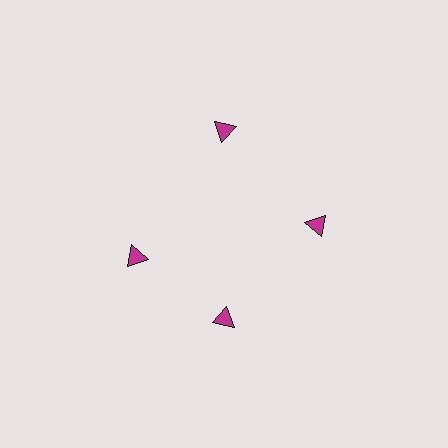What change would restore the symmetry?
The symmetry would be restored by rotating it back into even spacing with its neighbors so that all 4 triangles sit at equal angles and equal distance from the center.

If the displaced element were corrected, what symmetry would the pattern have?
It would have 4-fold rotational symmetry — the pattern would map onto itself every 90 degrees.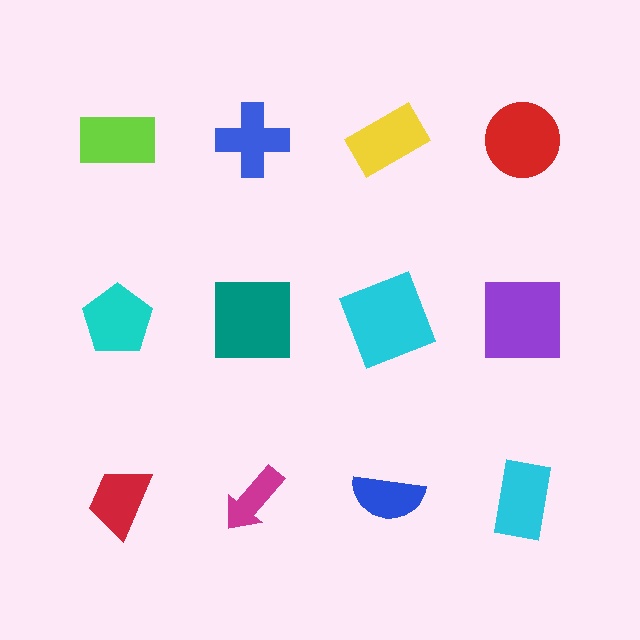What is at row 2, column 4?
A purple square.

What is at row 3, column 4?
A cyan rectangle.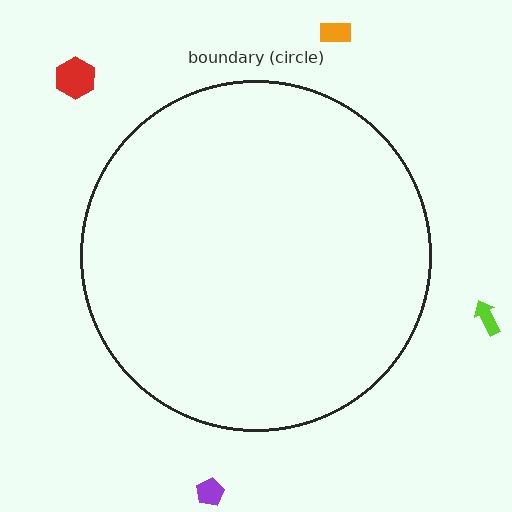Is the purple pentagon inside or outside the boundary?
Outside.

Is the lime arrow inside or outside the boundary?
Outside.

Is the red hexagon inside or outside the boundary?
Outside.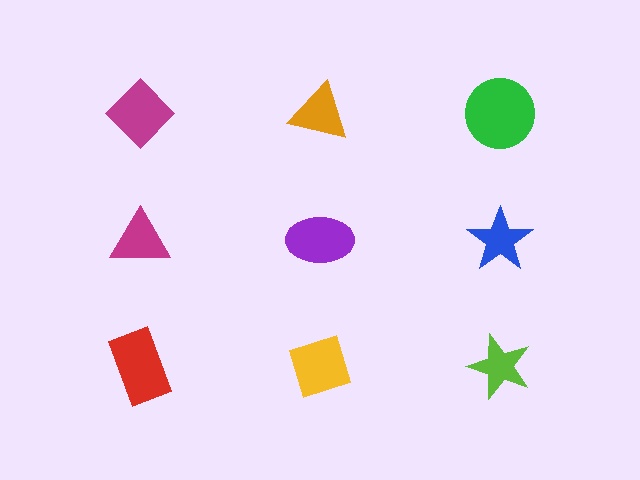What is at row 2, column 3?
A blue star.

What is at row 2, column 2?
A purple ellipse.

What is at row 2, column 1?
A magenta triangle.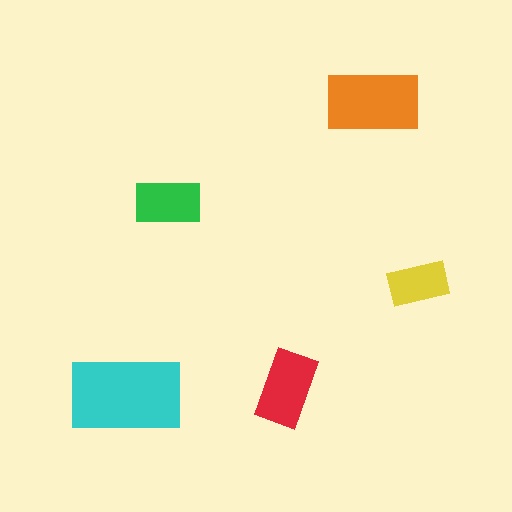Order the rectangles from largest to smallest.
the cyan one, the orange one, the red one, the green one, the yellow one.